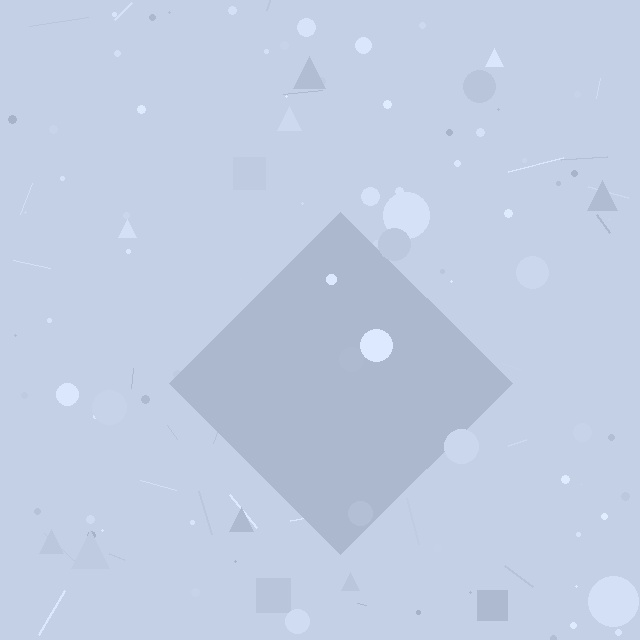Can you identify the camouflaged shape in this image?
The camouflaged shape is a diamond.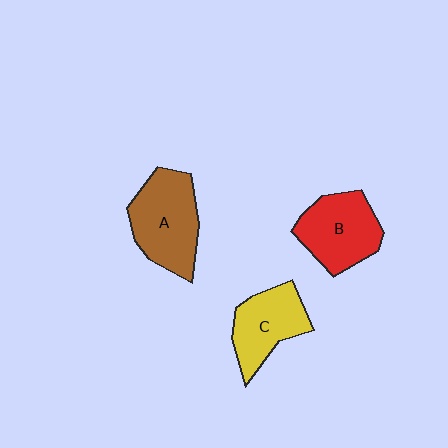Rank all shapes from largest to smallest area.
From largest to smallest: A (brown), B (red), C (yellow).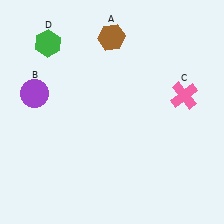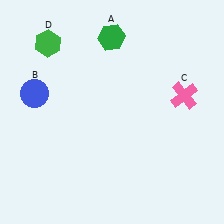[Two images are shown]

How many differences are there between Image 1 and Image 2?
There are 2 differences between the two images.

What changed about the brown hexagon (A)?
In Image 1, A is brown. In Image 2, it changed to green.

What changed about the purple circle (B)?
In Image 1, B is purple. In Image 2, it changed to blue.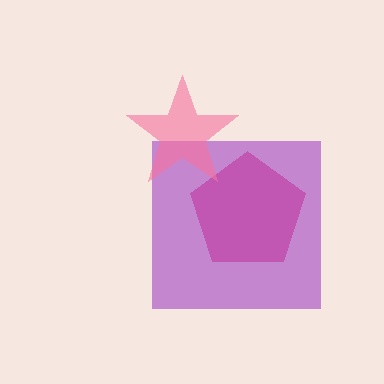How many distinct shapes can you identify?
There are 3 distinct shapes: a purple square, a magenta pentagon, a pink star.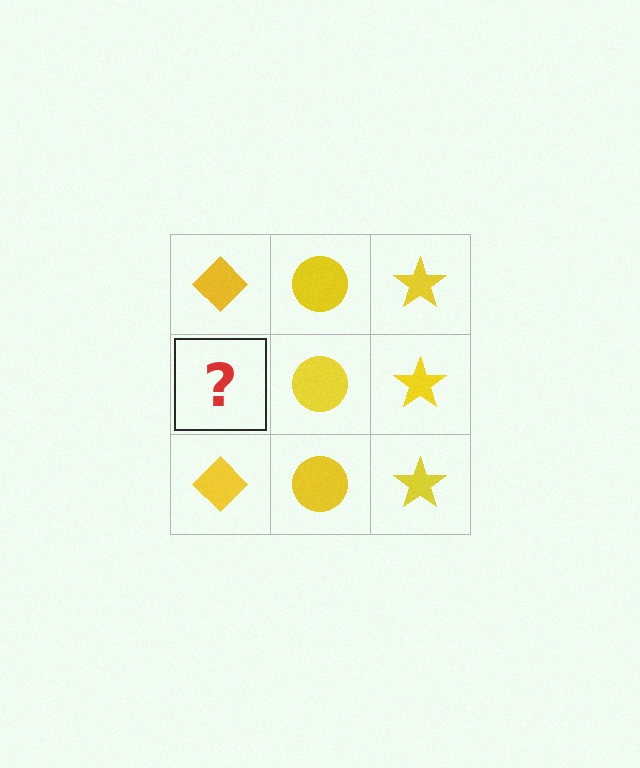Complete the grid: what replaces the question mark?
The question mark should be replaced with a yellow diamond.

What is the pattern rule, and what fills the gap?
The rule is that each column has a consistent shape. The gap should be filled with a yellow diamond.